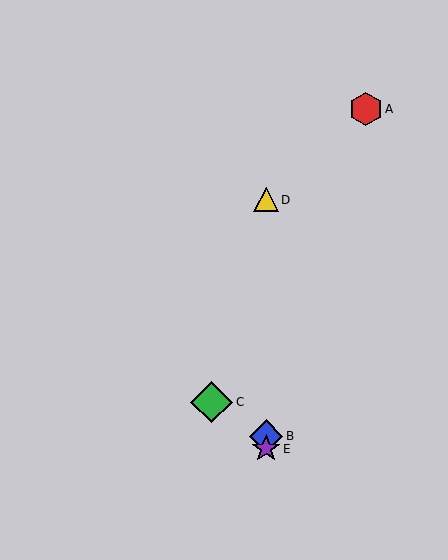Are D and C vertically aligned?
No, D is at x≈266 and C is at x≈212.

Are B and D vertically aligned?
Yes, both are at x≈266.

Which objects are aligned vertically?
Objects B, D, E are aligned vertically.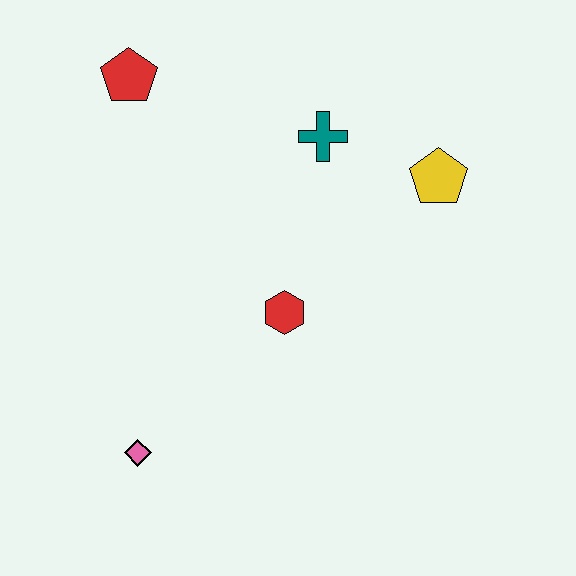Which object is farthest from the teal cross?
The pink diamond is farthest from the teal cross.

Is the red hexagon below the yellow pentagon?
Yes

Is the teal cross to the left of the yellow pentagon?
Yes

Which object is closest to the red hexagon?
The teal cross is closest to the red hexagon.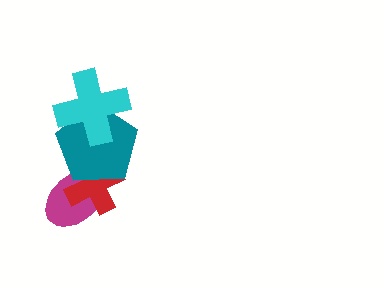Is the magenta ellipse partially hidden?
Yes, it is partially covered by another shape.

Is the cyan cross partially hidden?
No, no other shape covers it.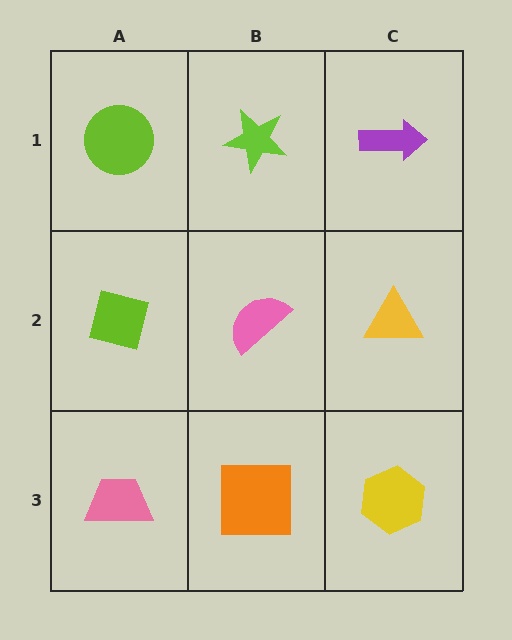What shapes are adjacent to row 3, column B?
A pink semicircle (row 2, column B), a pink trapezoid (row 3, column A), a yellow hexagon (row 3, column C).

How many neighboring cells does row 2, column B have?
4.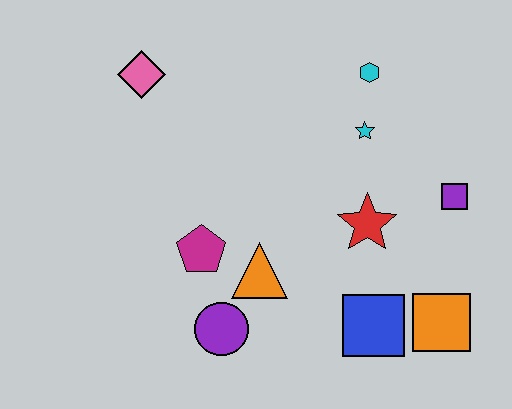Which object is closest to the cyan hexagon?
The cyan star is closest to the cyan hexagon.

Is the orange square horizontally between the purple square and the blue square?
Yes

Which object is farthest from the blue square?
The pink diamond is farthest from the blue square.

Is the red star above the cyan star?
No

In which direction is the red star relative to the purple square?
The red star is to the left of the purple square.